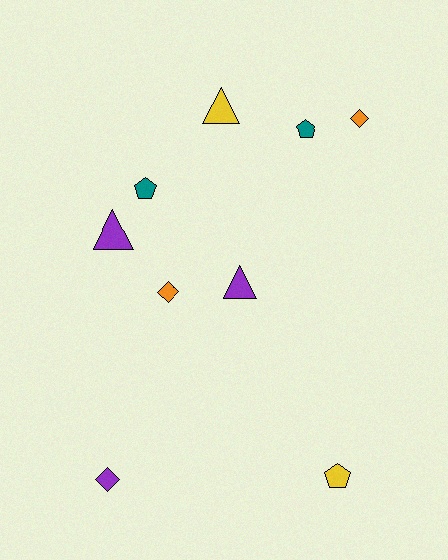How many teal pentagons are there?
There are 2 teal pentagons.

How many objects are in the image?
There are 9 objects.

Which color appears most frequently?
Purple, with 3 objects.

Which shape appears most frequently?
Triangle, with 3 objects.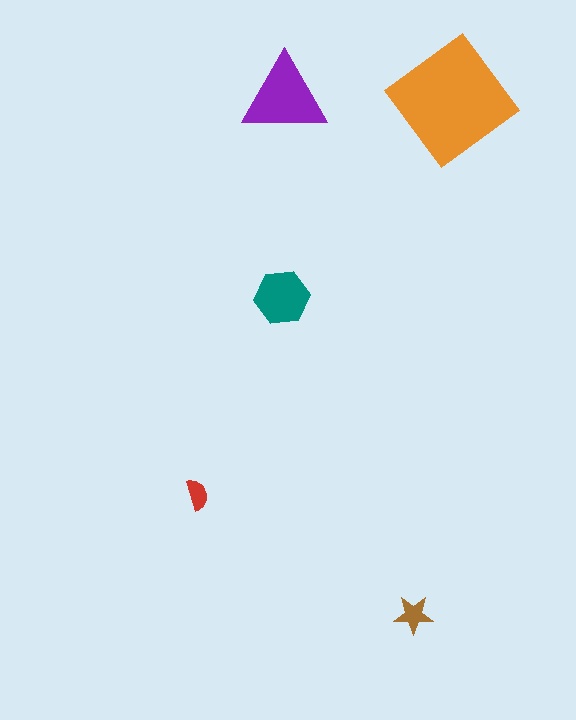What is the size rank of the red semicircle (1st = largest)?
5th.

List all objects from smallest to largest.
The red semicircle, the brown star, the teal hexagon, the purple triangle, the orange diamond.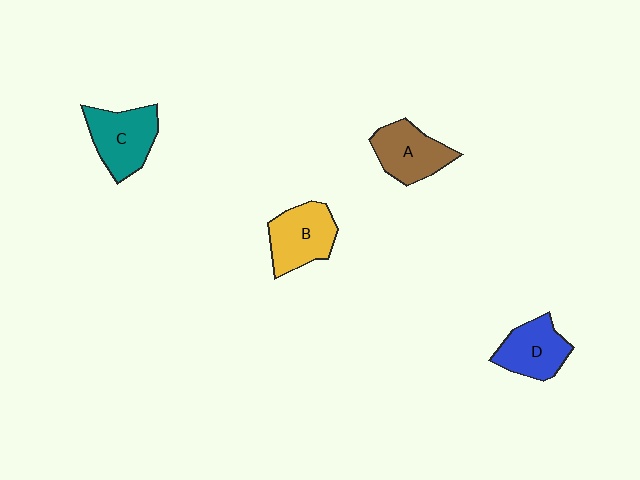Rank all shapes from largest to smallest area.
From largest to smallest: C (teal), B (yellow), A (brown), D (blue).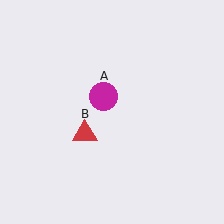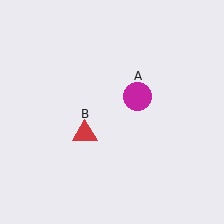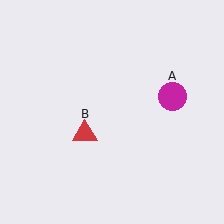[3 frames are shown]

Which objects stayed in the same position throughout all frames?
Red triangle (object B) remained stationary.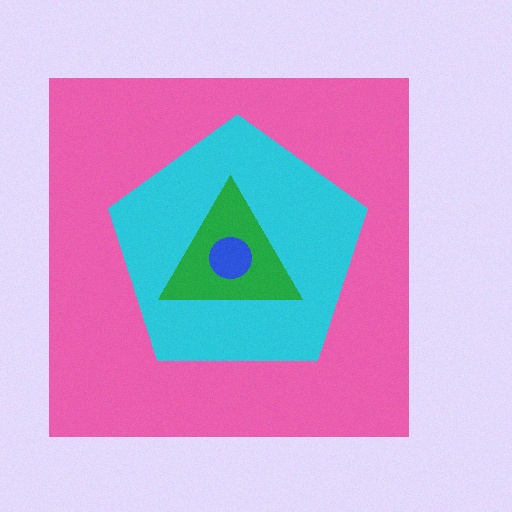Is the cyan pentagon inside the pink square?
Yes.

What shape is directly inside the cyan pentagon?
The green triangle.